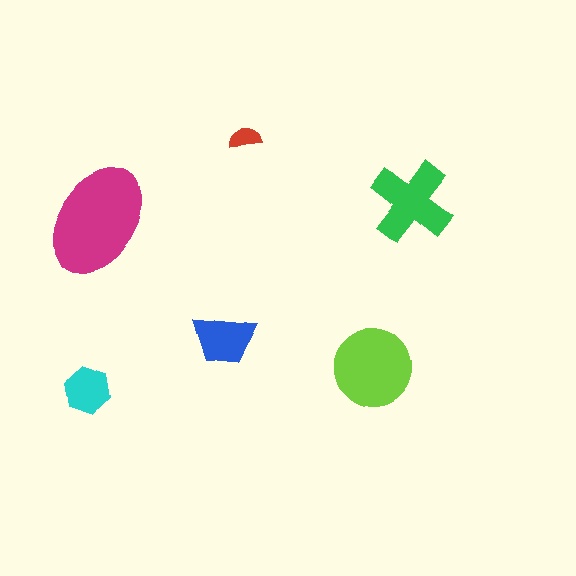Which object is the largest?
The magenta ellipse.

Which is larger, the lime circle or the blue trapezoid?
The lime circle.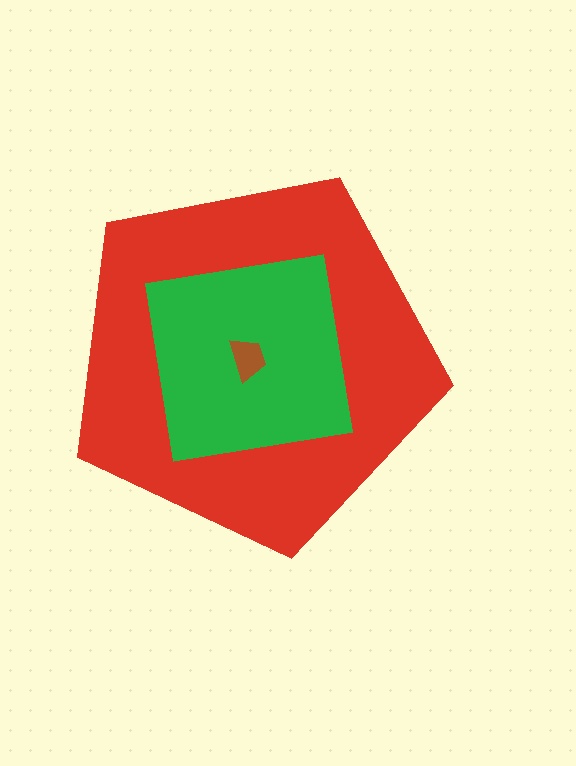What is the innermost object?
The brown trapezoid.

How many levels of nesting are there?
3.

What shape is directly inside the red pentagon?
The green square.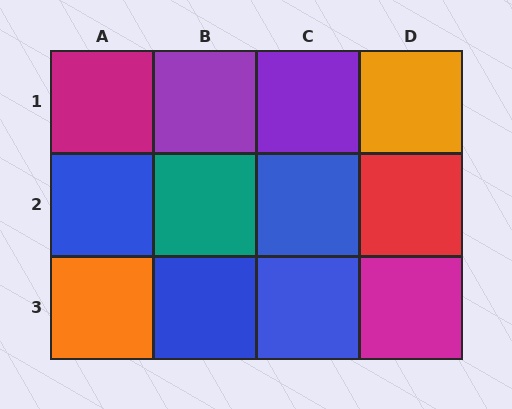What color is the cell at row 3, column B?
Blue.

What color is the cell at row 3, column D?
Magenta.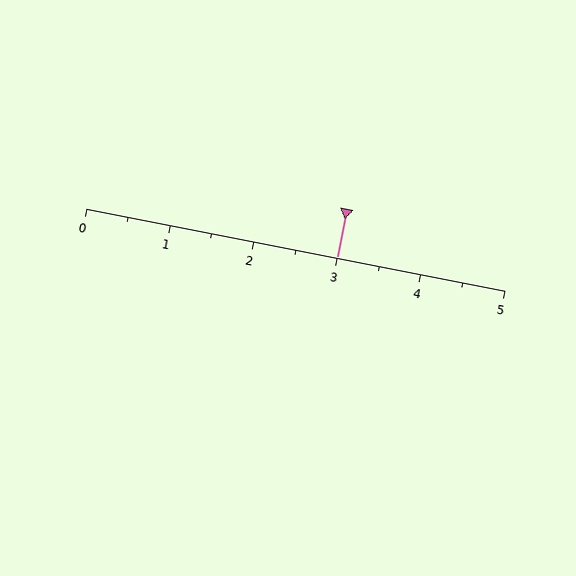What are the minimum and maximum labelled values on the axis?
The axis runs from 0 to 5.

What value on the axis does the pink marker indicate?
The marker indicates approximately 3.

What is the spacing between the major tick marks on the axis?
The major ticks are spaced 1 apart.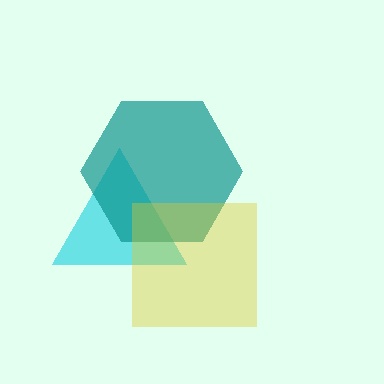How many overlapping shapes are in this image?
There are 3 overlapping shapes in the image.